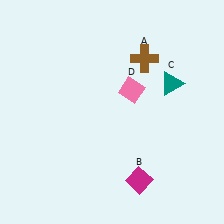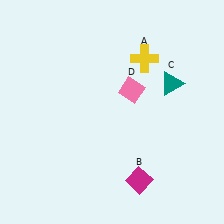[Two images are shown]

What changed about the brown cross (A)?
In Image 1, A is brown. In Image 2, it changed to yellow.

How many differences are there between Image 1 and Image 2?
There is 1 difference between the two images.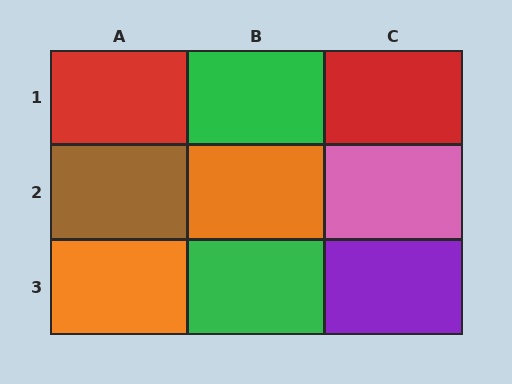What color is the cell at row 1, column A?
Red.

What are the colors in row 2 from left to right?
Brown, orange, pink.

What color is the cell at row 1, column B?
Green.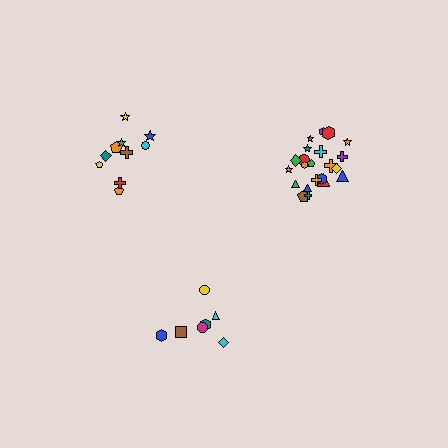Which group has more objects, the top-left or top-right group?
The top-right group.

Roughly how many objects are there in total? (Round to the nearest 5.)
Roughly 40 objects in total.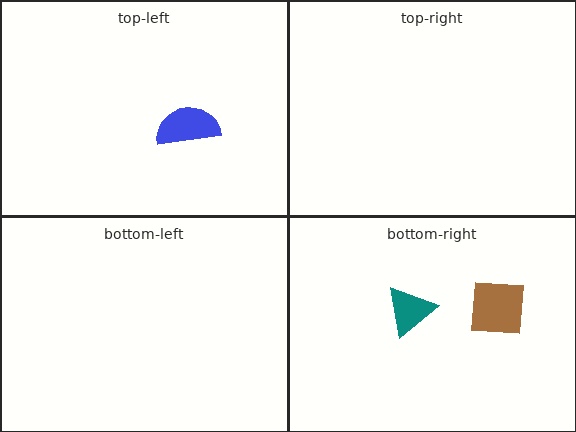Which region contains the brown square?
The bottom-right region.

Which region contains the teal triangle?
The bottom-right region.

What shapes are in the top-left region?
The blue semicircle.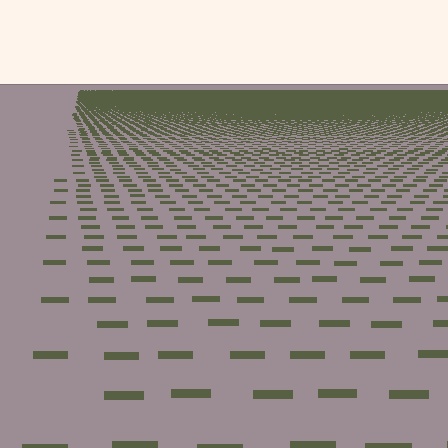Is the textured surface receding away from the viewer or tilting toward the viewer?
The surface is receding away from the viewer. Texture elements get smaller and denser toward the top.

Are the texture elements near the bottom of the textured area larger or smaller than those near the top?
Larger. Near the bottom, elements are closer to the viewer and appear at a bigger on-screen size.